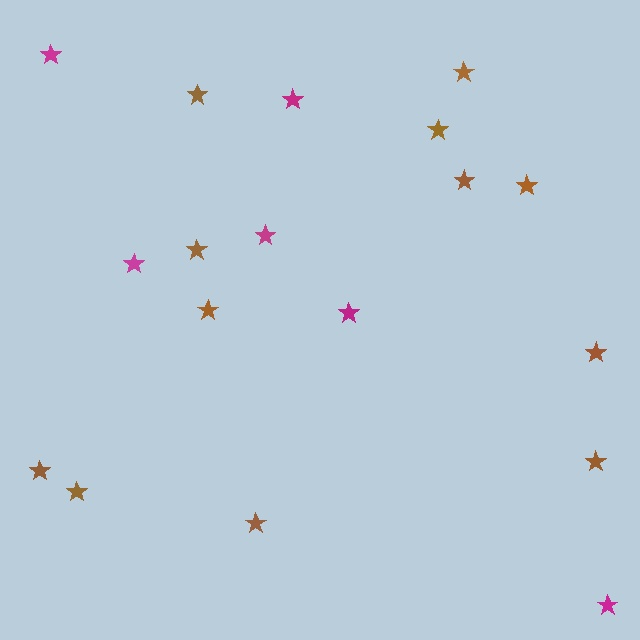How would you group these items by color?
There are 2 groups: one group of magenta stars (6) and one group of brown stars (12).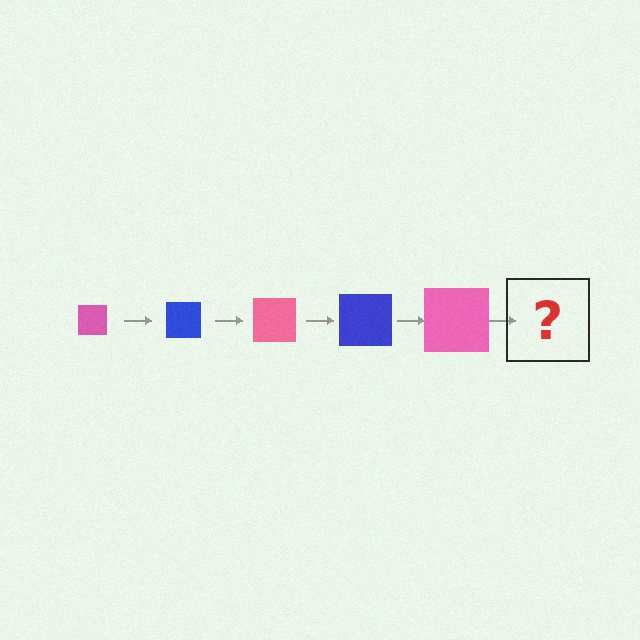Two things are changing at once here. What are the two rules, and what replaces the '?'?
The two rules are that the square grows larger each step and the color cycles through pink and blue. The '?' should be a blue square, larger than the previous one.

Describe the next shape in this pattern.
It should be a blue square, larger than the previous one.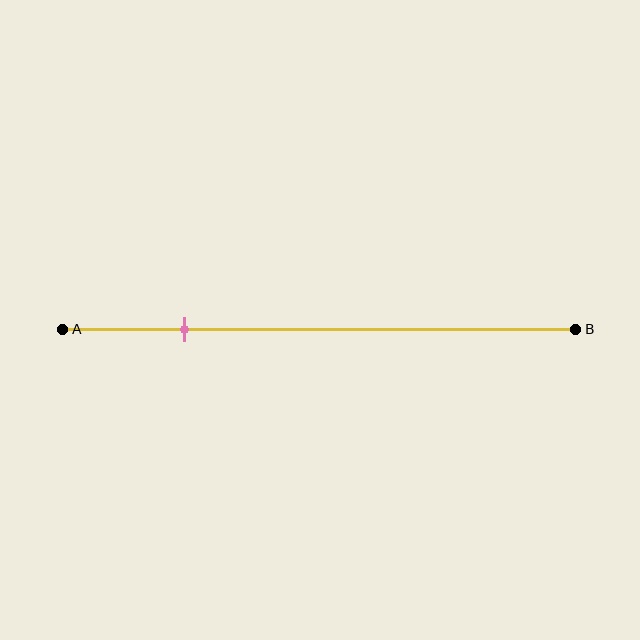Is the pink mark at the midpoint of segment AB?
No, the mark is at about 25% from A, not at the 50% midpoint.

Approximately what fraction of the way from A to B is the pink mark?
The pink mark is approximately 25% of the way from A to B.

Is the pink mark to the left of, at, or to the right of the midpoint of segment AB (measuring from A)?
The pink mark is to the left of the midpoint of segment AB.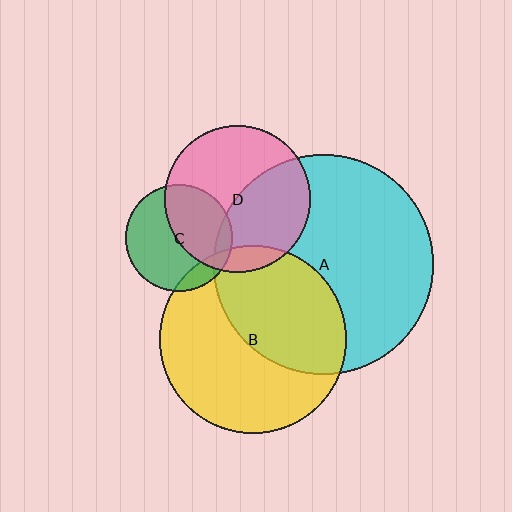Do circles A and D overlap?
Yes.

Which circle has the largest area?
Circle A (cyan).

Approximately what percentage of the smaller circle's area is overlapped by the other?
Approximately 45%.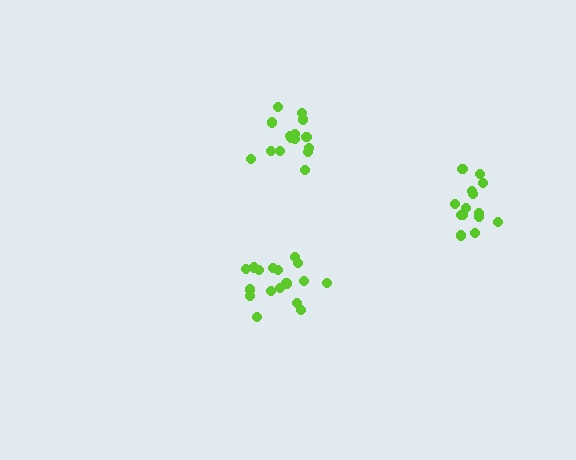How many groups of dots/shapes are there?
There are 3 groups.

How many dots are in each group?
Group 1: 18 dots, Group 2: 14 dots, Group 3: 16 dots (48 total).